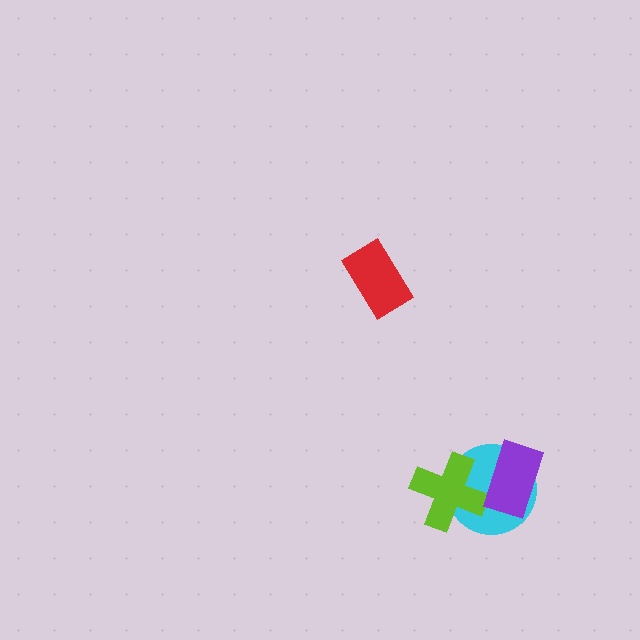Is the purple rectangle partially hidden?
No, no other shape covers it.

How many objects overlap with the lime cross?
2 objects overlap with the lime cross.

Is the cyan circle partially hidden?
Yes, it is partially covered by another shape.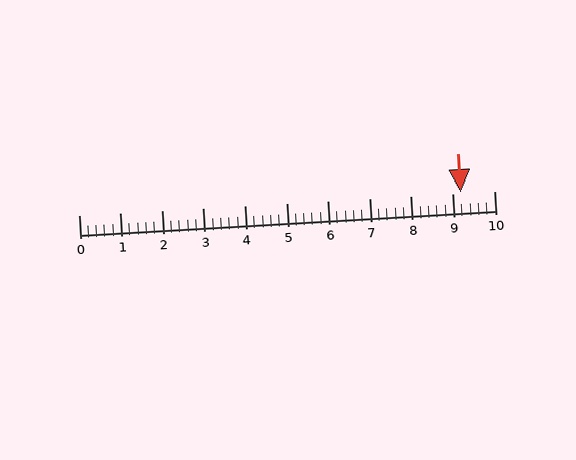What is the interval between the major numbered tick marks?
The major tick marks are spaced 1 units apart.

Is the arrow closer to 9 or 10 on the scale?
The arrow is closer to 9.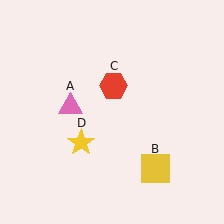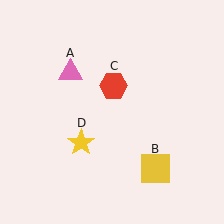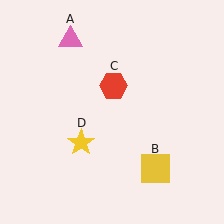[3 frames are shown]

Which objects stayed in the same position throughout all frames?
Yellow square (object B) and red hexagon (object C) and yellow star (object D) remained stationary.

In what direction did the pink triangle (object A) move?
The pink triangle (object A) moved up.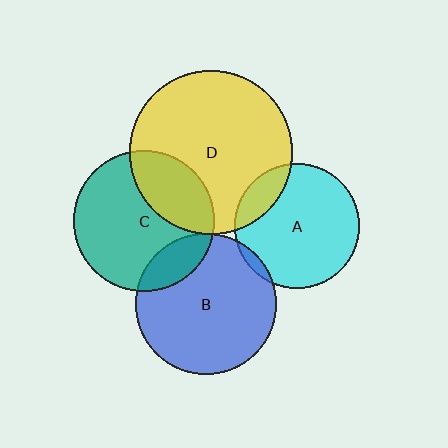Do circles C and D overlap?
Yes.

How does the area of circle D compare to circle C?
Approximately 1.3 times.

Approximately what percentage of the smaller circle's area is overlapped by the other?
Approximately 30%.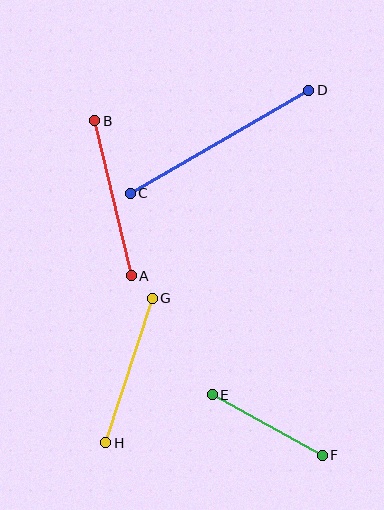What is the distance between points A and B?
The distance is approximately 159 pixels.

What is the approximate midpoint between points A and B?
The midpoint is at approximately (113, 198) pixels.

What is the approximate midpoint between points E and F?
The midpoint is at approximately (267, 425) pixels.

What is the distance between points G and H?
The distance is approximately 152 pixels.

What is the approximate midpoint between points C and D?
The midpoint is at approximately (219, 142) pixels.